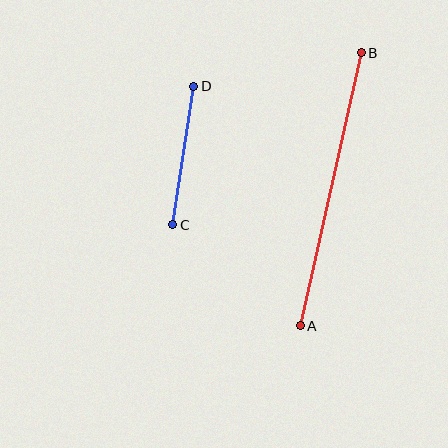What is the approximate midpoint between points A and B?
The midpoint is at approximately (331, 189) pixels.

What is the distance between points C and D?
The distance is approximately 140 pixels.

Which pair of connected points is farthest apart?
Points A and B are farthest apart.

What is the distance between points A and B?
The distance is approximately 280 pixels.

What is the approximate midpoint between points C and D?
The midpoint is at approximately (183, 156) pixels.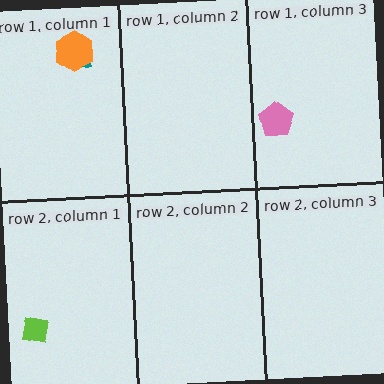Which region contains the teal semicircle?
The row 1, column 1 region.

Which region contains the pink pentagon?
The row 1, column 3 region.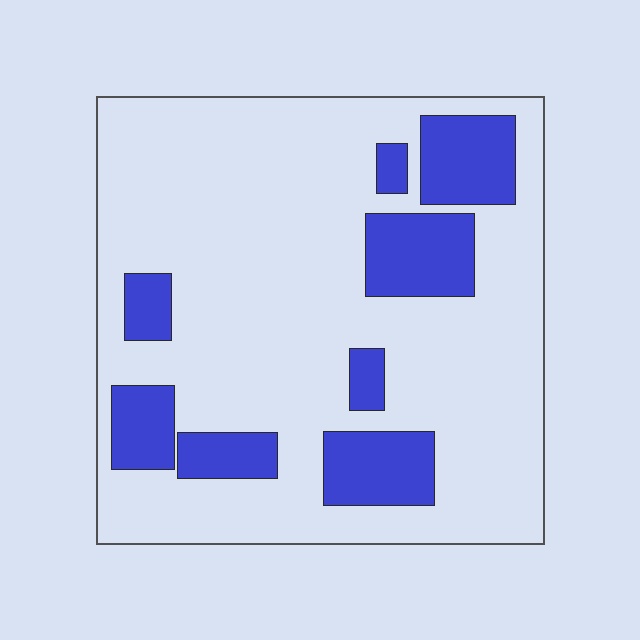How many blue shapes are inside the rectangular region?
8.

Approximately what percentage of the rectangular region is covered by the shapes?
Approximately 20%.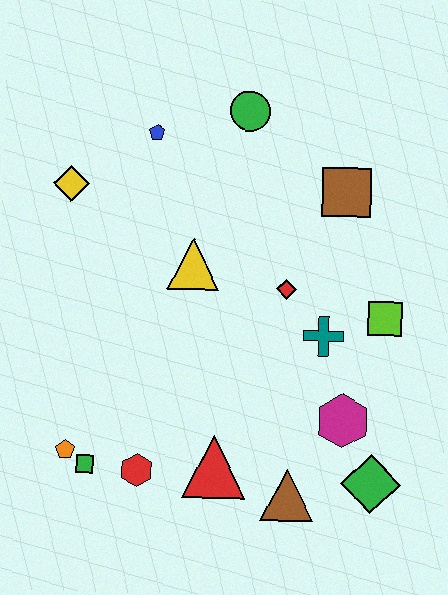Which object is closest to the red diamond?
The teal cross is closest to the red diamond.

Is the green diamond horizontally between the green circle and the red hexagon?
No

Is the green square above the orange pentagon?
No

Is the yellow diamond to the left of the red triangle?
Yes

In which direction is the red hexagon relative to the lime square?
The red hexagon is to the left of the lime square.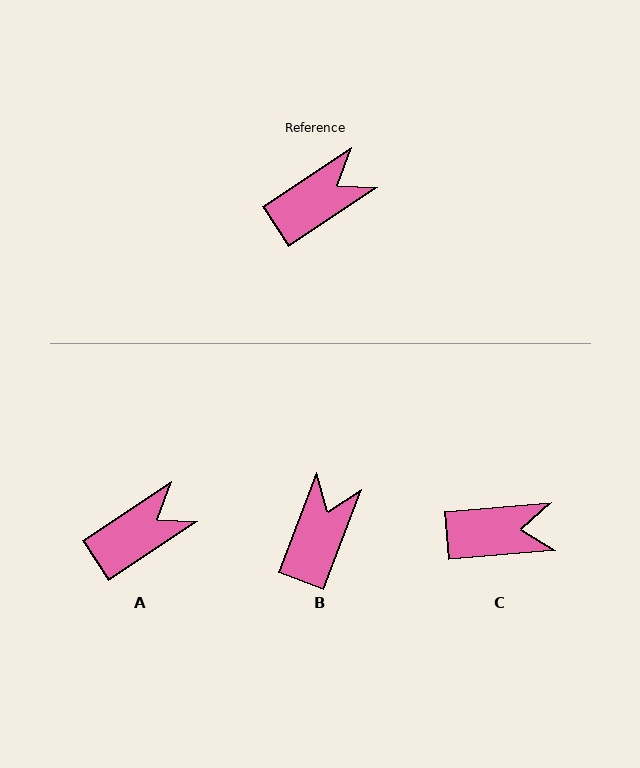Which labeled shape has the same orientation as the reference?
A.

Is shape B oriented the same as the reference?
No, it is off by about 36 degrees.